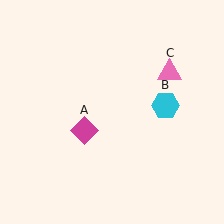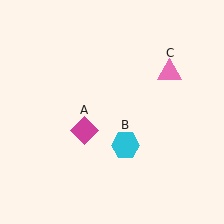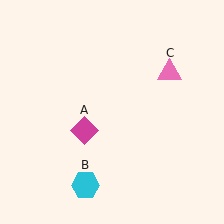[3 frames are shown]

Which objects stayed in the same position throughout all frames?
Magenta diamond (object A) and pink triangle (object C) remained stationary.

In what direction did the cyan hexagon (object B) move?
The cyan hexagon (object B) moved down and to the left.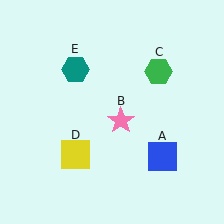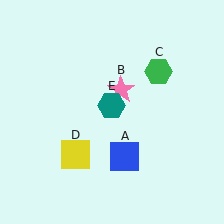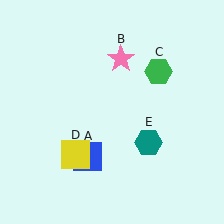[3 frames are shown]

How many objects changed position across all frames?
3 objects changed position: blue square (object A), pink star (object B), teal hexagon (object E).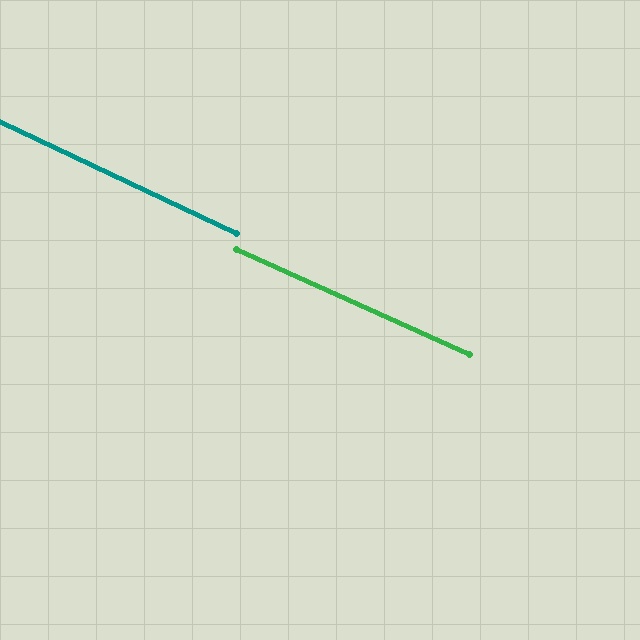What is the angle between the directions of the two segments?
Approximately 1 degree.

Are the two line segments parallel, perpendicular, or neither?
Parallel — their directions differ by only 1.0°.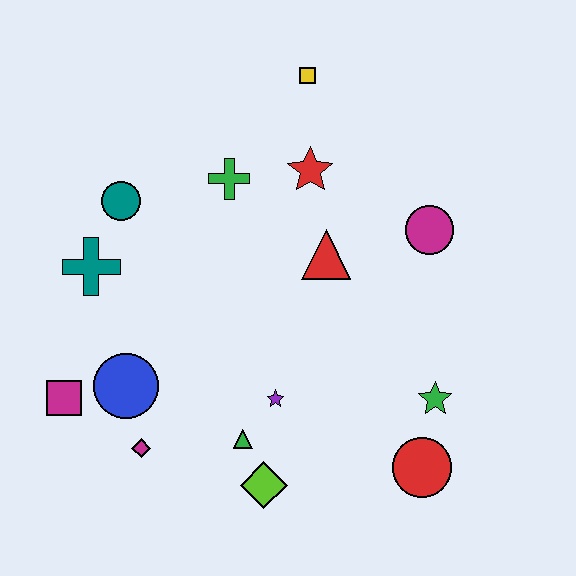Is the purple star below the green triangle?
No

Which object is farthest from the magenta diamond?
The yellow square is farthest from the magenta diamond.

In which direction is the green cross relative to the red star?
The green cross is to the left of the red star.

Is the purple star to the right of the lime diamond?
Yes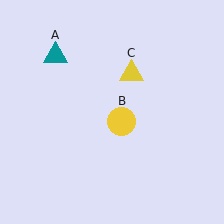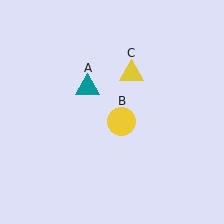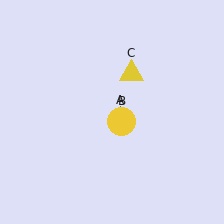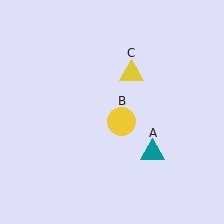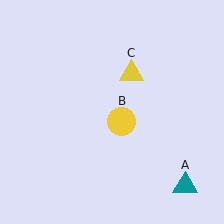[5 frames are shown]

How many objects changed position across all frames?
1 object changed position: teal triangle (object A).